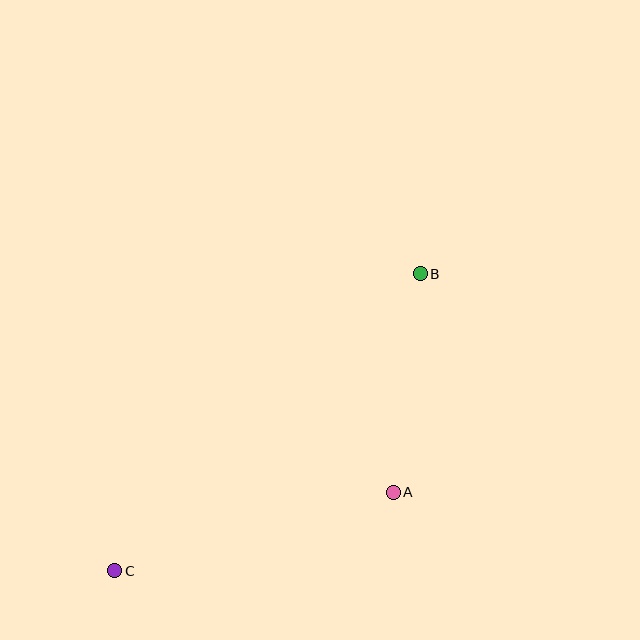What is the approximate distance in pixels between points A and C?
The distance between A and C is approximately 290 pixels.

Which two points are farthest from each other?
Points B and C are farthest from each other.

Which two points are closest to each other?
Points A and B are closest to each other.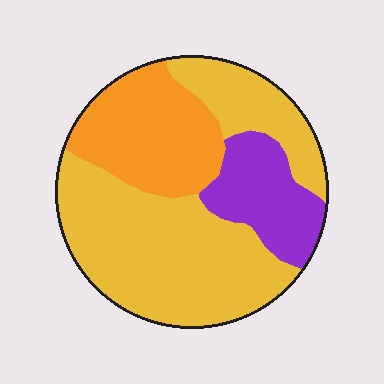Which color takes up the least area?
Purple, at roughly 15%.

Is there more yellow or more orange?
Yellow.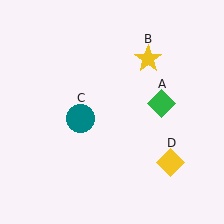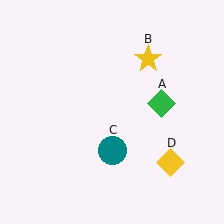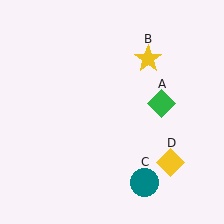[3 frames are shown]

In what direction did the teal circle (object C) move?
The teal circle (object C) moved down and to the right.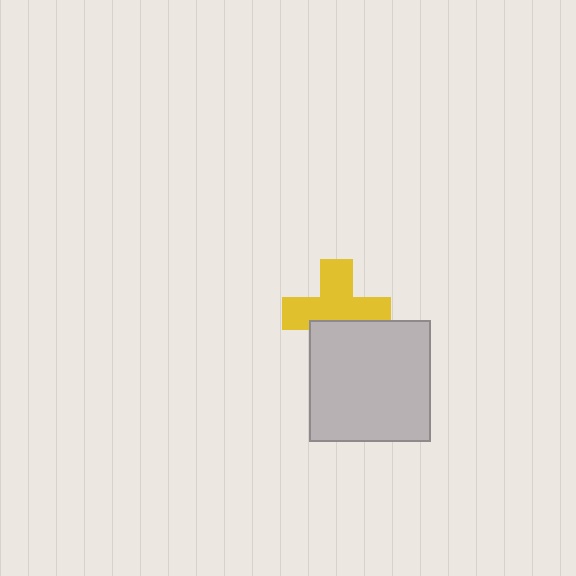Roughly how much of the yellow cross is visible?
Most of it is visible (roughly 65%).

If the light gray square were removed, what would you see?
You would see the complete yellow cross.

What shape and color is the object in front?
The object in front is a light gray square.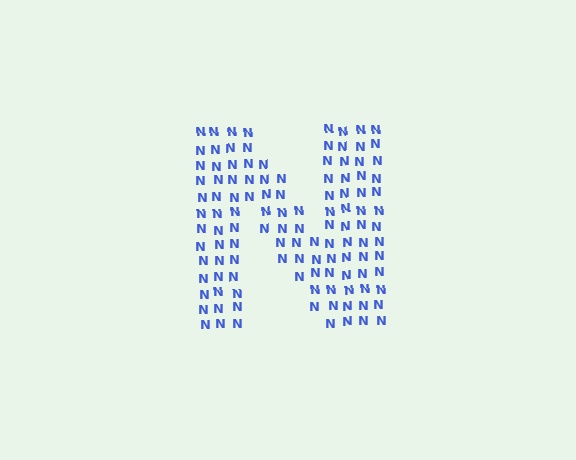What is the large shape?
The large shape is the letter N.